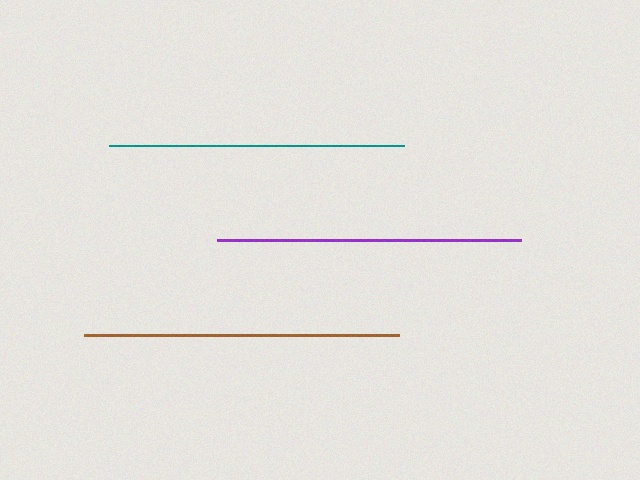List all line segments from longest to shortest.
From longest to shortest: brown, purple, teal.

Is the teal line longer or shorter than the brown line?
The brown line is longer than the teal line.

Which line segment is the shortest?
The teal line is the shortest at approximately 295 pixels.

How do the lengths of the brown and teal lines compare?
The brown and teal lines are approximately the same length.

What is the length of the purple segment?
The purple segment is approximately 304 pixels long.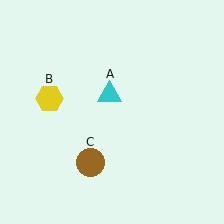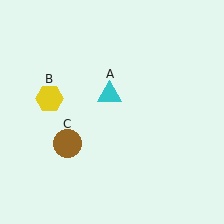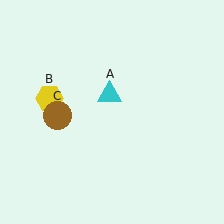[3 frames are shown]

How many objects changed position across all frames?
1 object changed position: brown circle (object C).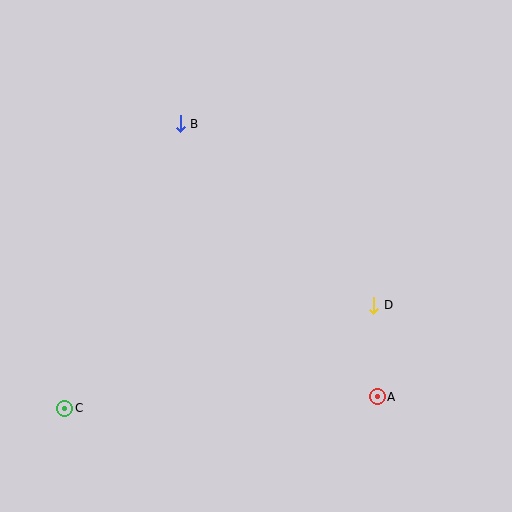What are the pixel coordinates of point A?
Point A is at (377, 397).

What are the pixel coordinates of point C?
Point C is at (65, 408).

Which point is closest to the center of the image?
Point D at (373, 305) is closest to the center.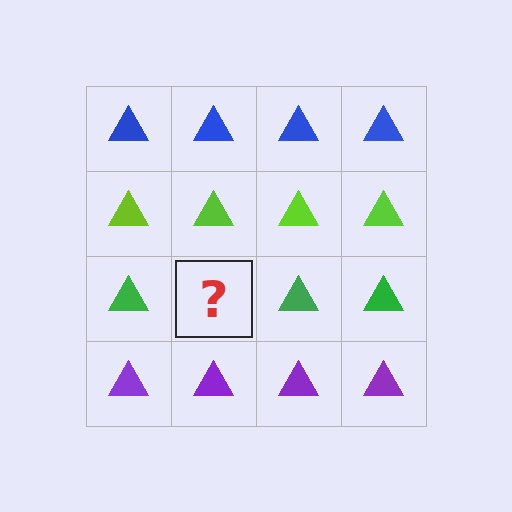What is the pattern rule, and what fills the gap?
The rule is that each row has a consistent color. The gap should be filled with a green triangle.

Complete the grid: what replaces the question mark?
The question mark should be replaced with a green triangle.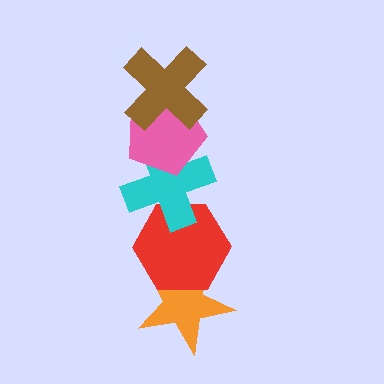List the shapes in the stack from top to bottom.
From top to bottom: the brown cross, the pink pentagon, the cyan cross, the red hexagon, the orange star.